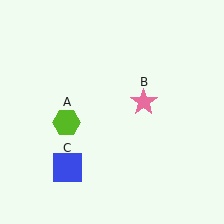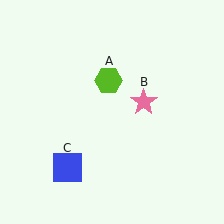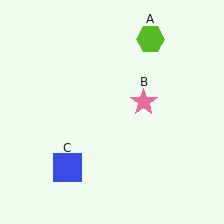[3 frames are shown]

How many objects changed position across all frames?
1 object changed position: lime hexagon (object A).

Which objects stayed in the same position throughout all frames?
Pink star (object B) and blue square (object C) remained stationary.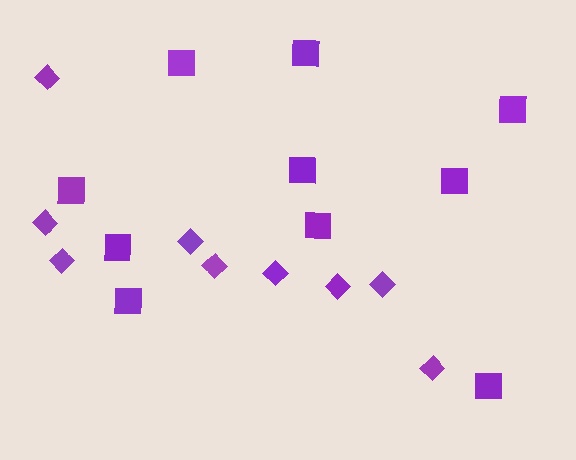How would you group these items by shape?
There are 2 groups: one group of squares (10) and one group of diamonds (9).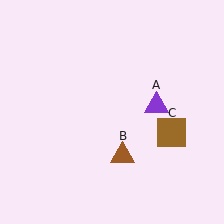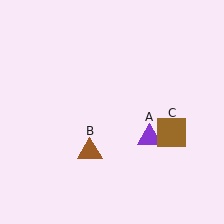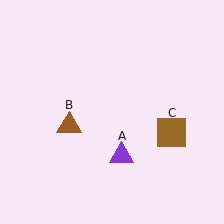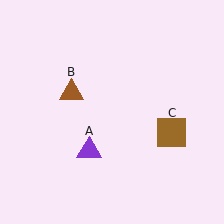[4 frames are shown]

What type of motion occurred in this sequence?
The purple triangle (object A), brown triangle (object B) rotated clockwise around the center of the scene.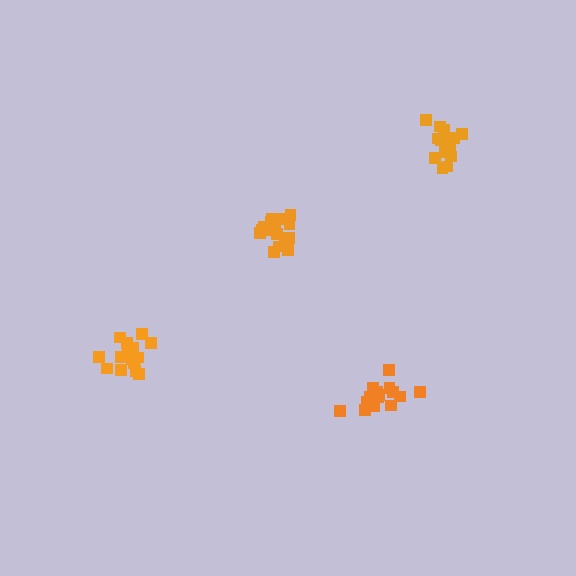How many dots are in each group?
Group 1: 16 dots, Group 2: 16 dots, Group 3: 18 dots, Group 4: 17 dots (67 total).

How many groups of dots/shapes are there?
There are 4 groups.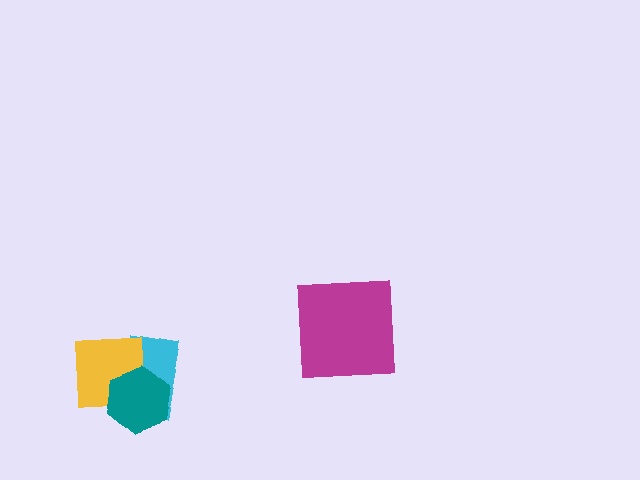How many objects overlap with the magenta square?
0 objects overlap with the magenta square.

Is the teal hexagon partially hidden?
No, no other shape covers it.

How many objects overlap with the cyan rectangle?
2 objects overlap with the cyan rectangle.